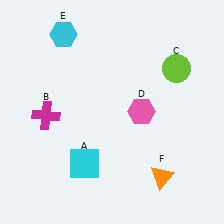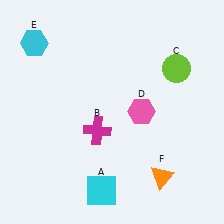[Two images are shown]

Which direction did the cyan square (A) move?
The cyan square (A) moved down.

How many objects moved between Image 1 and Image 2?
3 objects moved between the two images.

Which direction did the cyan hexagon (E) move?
The cyan hexagon (E) moved left.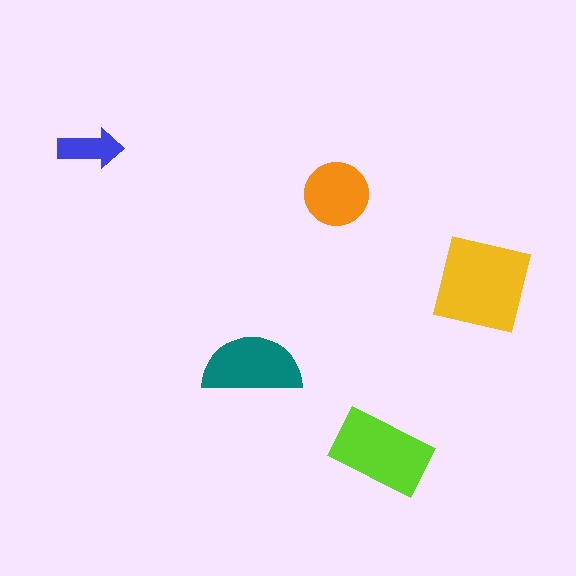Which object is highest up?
The blue arrow is topmost.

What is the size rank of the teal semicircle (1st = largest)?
3rd.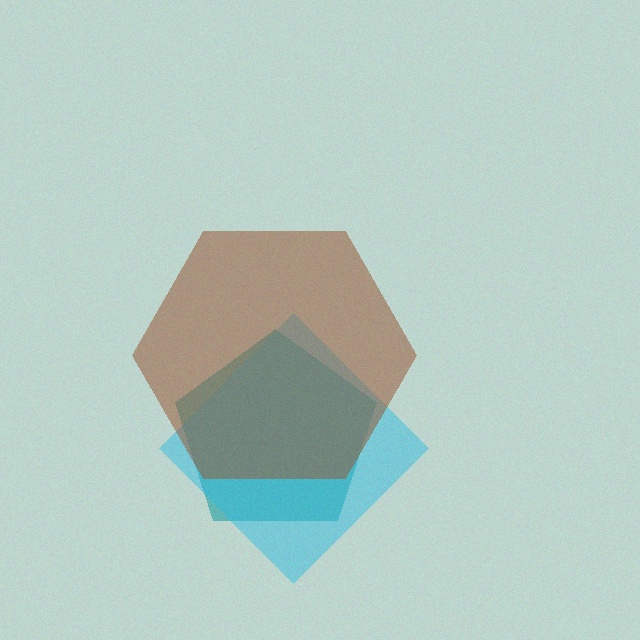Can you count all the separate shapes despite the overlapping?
Yes, there are 3 separate shapes.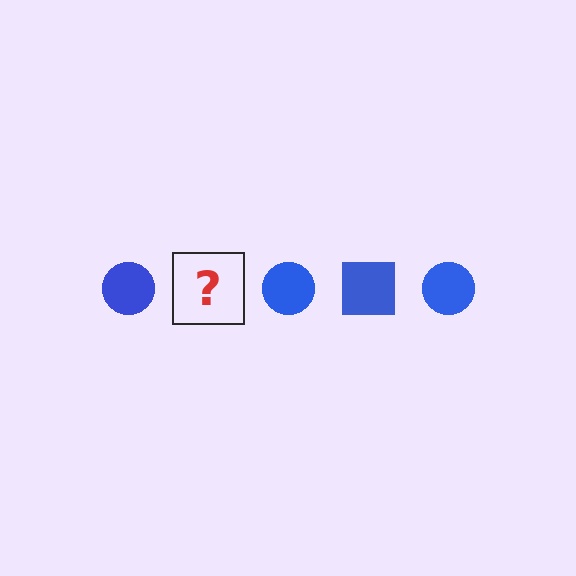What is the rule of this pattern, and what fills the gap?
The rule is that the pattern cycles through circle, square shapes in blue. The gap should be filled with a blue square.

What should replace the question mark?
The question mark should be replaced with a blue square.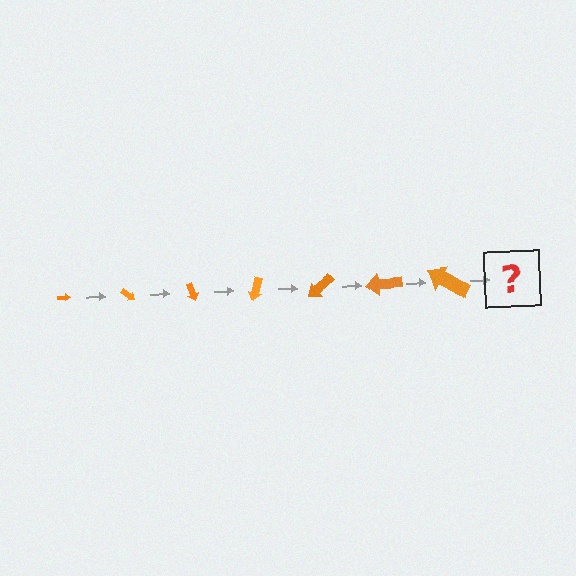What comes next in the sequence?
The next element should be an arrow, larger than the previous one and rotated 245 degrees from the start.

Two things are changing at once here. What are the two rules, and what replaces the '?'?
The two rules are that the arrow grows larger each step and it rotates 35 degrees each step. The '?' should be an arrow, larger than the previous one and rotated 245 degrees from the start.